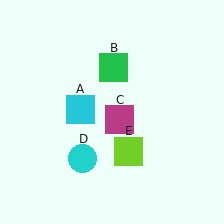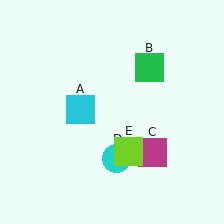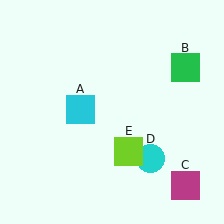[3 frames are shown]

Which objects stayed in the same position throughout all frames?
Cyan square (object A) and lime square (object E) remained stationary.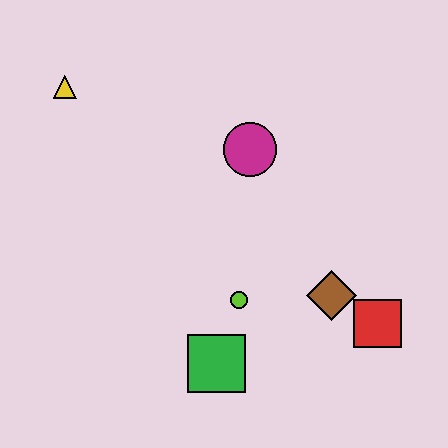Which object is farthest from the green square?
The yellow triangle is farthest from the green square.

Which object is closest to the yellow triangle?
The magenta circle is closest to the yellow triangle.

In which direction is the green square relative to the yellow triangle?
The green square is below the yellow triangle.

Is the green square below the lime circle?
Yes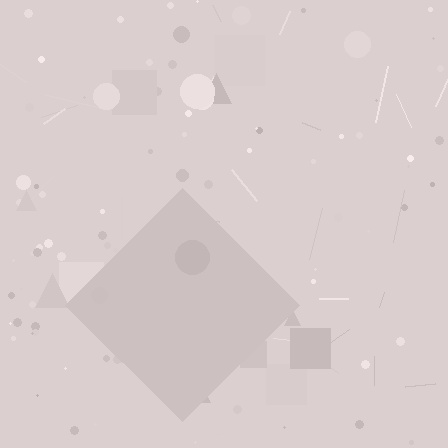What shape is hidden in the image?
A diamond is hidden in the image.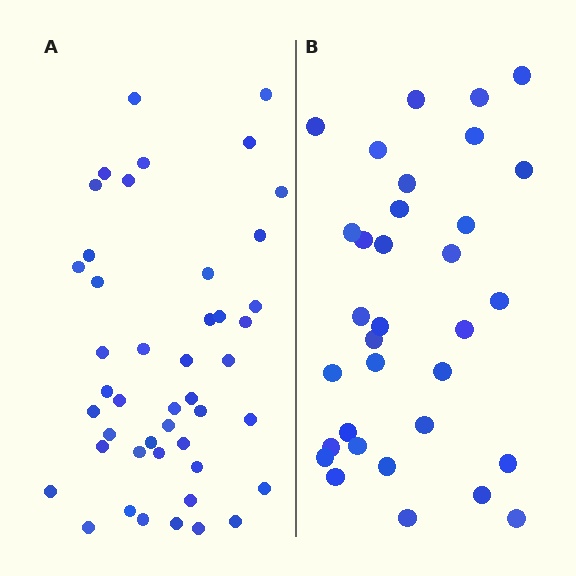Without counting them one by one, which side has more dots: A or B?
Region A (the left region) has more dots.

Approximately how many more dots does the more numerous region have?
Region A has roughly 12 or so more dots than region B.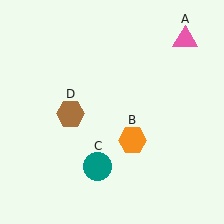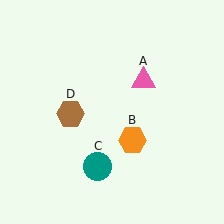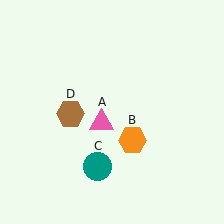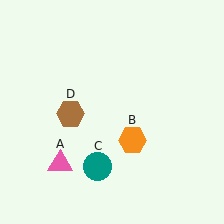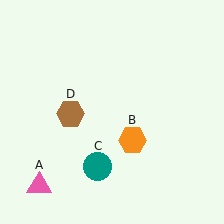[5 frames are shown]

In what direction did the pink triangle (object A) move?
The pink triangle (object A) moved down and to the left.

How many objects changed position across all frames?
1 object changed position: pink triangle (object A).